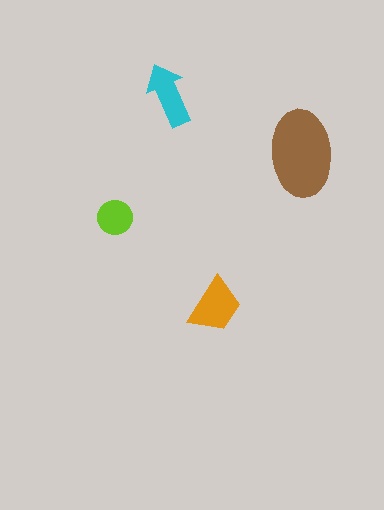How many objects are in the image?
There are 4 objects in the image.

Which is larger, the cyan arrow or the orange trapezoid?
The orange trapezoid.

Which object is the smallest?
The lime circle.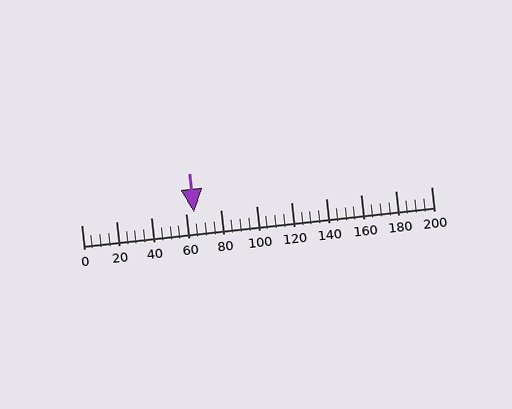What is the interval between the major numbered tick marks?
The major tick marks are spaced 20 units apart.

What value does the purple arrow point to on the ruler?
The purple arrow points to approximately 64.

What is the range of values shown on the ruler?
The ruler shows values from 0 to 200.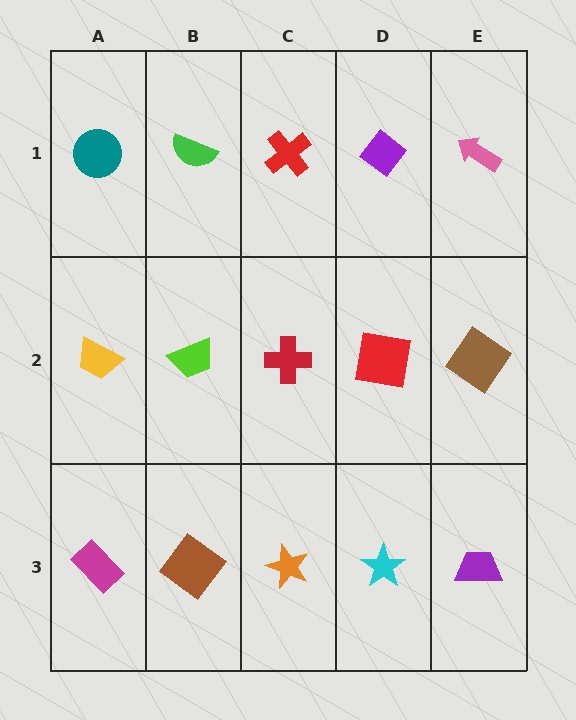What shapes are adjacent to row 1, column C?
A red cross (row 2, column C), a green semicircle (row 1, column B), a purple diamond (row 1, column D).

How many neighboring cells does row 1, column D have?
3.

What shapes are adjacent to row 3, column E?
A brown diamond (row 2, column E), a cyan star (row 3, column D).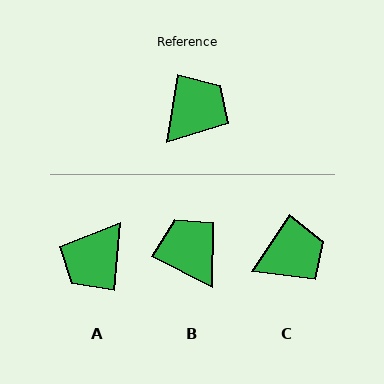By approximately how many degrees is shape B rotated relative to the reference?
Approximately 73 degrees counter-clockwise.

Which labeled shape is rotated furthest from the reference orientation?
A, about 175 degrees away.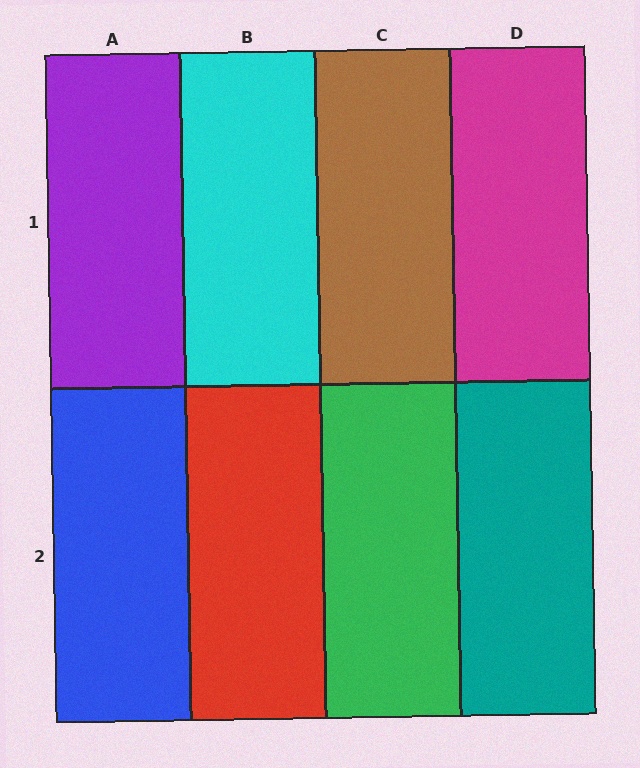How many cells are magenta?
1 cell is magenta.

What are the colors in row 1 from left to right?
Purple, cyan, brown, magenta.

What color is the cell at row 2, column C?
Green.